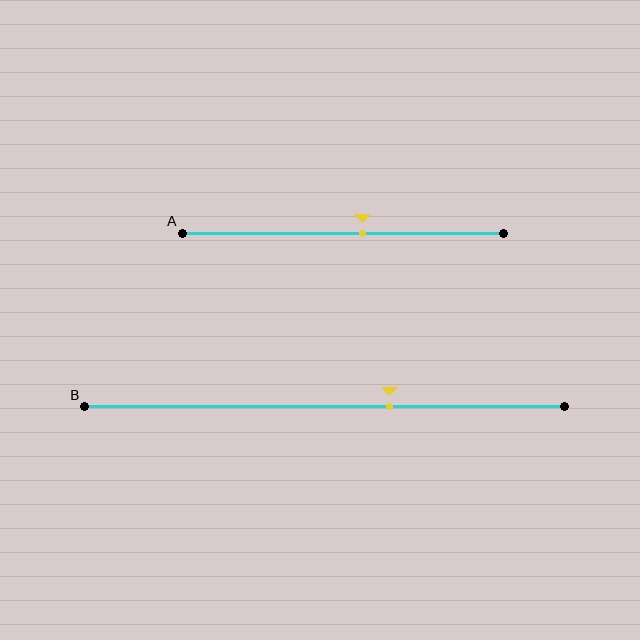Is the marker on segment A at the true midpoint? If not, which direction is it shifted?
No, the marker on segment A is shifted to the right by about 6% of the segment length.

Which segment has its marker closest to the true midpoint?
Segment A has its marker closest to the true midpoint.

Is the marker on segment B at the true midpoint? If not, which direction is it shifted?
No, the marker on segment B is shifted to the right by about 13% of the segment length.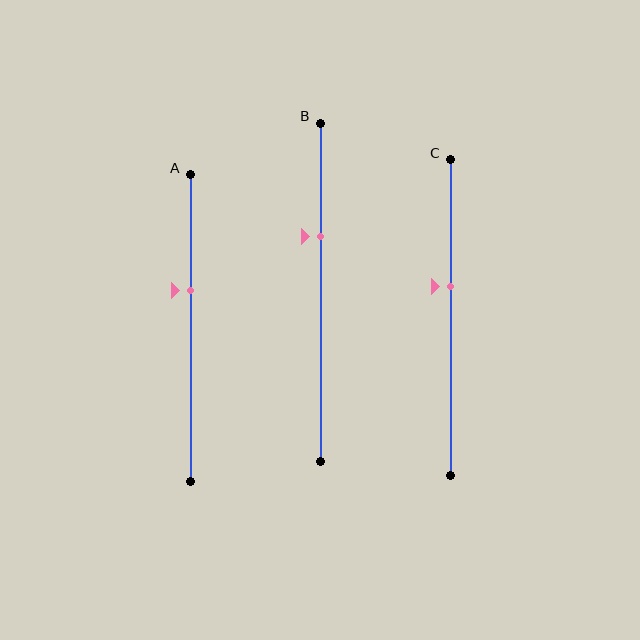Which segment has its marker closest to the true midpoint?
Segment C has its marker closest to the true midpoint.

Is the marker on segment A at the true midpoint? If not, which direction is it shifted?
No, the marker on segment A is shifted upward by about 12% of the segment length.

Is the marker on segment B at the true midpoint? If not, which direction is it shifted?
No, the marker on segment B is shifted upward by about 17% of the segment length.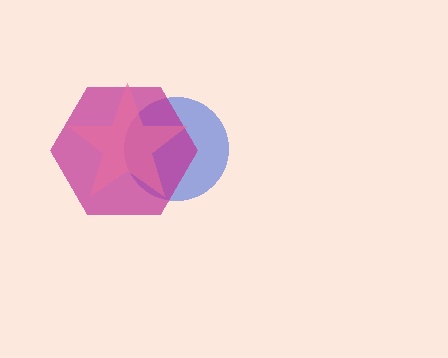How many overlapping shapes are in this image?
There are 3 overlapping shapes in the image.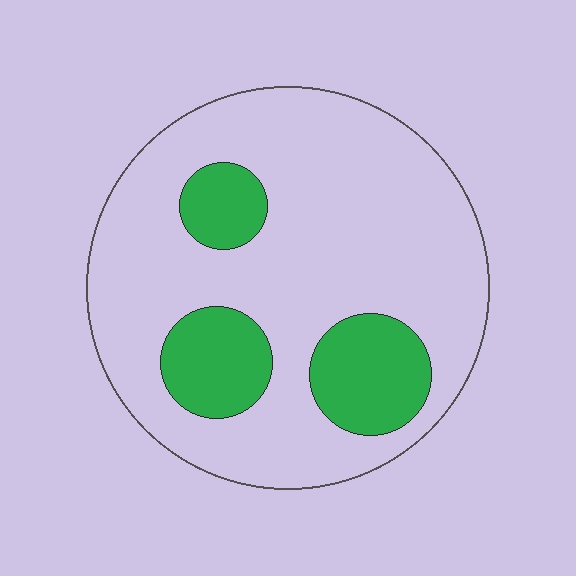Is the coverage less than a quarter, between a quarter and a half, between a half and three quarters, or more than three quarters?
Less than a quarter.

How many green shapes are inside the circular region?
3.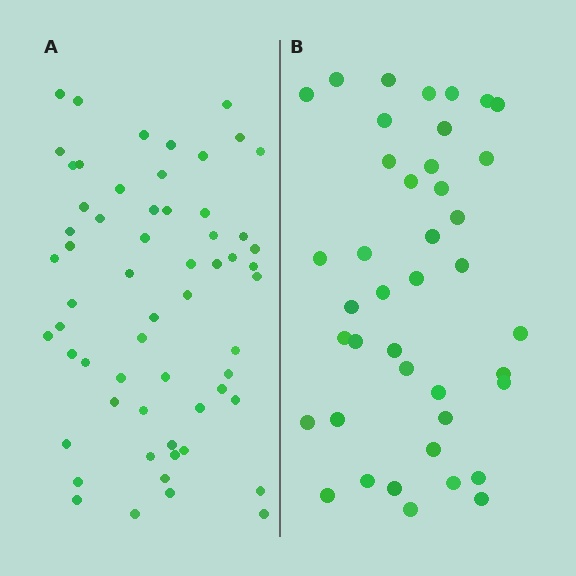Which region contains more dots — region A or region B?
Region A (the left region) has more dots.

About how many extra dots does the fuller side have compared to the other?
Region A has approximately 20 more dots than region B.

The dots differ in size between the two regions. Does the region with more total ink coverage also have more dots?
No. Region B has more total ink coverage because its dots are larger, but region A actually contains more individual dots. Total area can be misleading — the number of items is what matters here.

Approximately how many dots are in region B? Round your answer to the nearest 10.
About 40 dots. (The exact count is 41, which rounds to 40.)